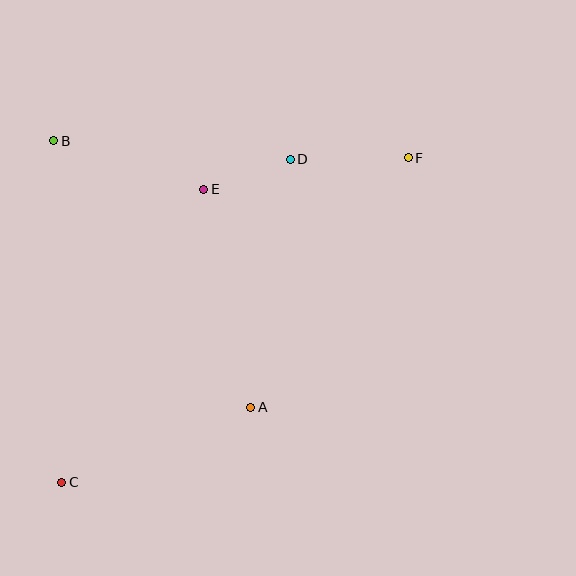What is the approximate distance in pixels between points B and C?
The distance between B and C is approximately 341 pixels.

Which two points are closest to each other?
Points D and E are closest to each other.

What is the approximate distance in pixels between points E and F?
The distance between E and F is approximately 207 pixels.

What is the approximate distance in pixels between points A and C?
The distance between A and C is approximately 203 pixels.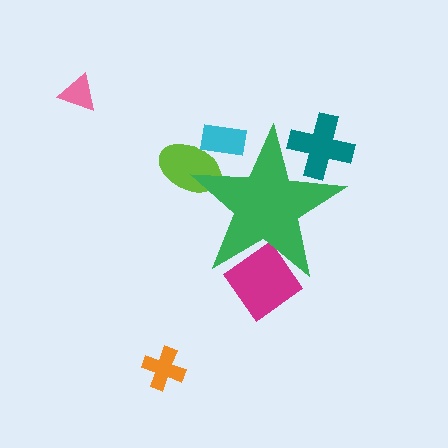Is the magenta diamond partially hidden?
Yes, the magenta diamond is partially hidden behind the green star.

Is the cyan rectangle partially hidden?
Yes, the cyan rectangle is partially hidden behind the green star.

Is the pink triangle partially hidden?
No, the pink triangle is fully visible.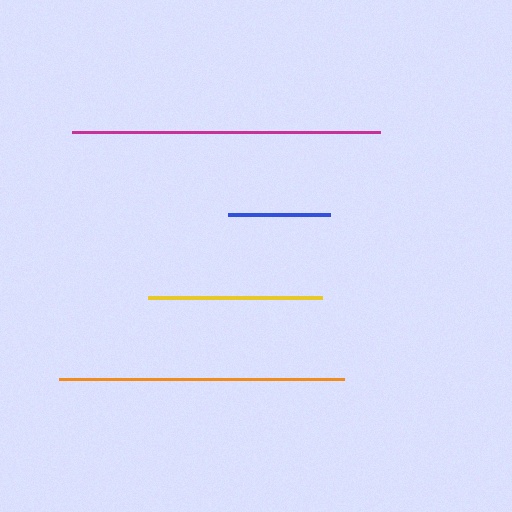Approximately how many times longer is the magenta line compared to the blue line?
The magenta line is approximately 3.0 times the length of the blue line.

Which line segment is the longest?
The magenta line is the longest at approximately 308 pixels.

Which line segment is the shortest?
The blue line is the shortest at approximately 102 pixels.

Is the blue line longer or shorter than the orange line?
The orange line is longer than the blue line.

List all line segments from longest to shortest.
From longest to shortest: magenta, orange, yellow, blue.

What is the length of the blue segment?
The blue segment is approximately 102 pixels long.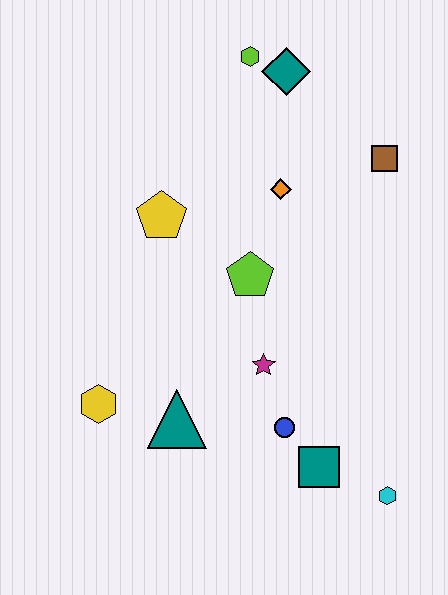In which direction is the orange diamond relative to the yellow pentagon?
The orange diamond is to the right of the yellow pentagon.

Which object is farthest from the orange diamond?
The cyan hexagon is farthest from the orange diamond.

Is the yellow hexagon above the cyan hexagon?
Yes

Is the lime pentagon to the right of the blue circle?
No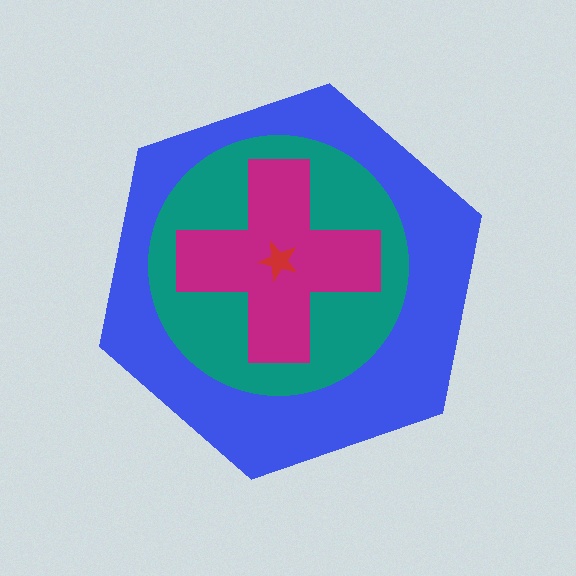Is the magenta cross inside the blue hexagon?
Yes.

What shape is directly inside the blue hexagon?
The teal circle.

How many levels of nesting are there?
4.